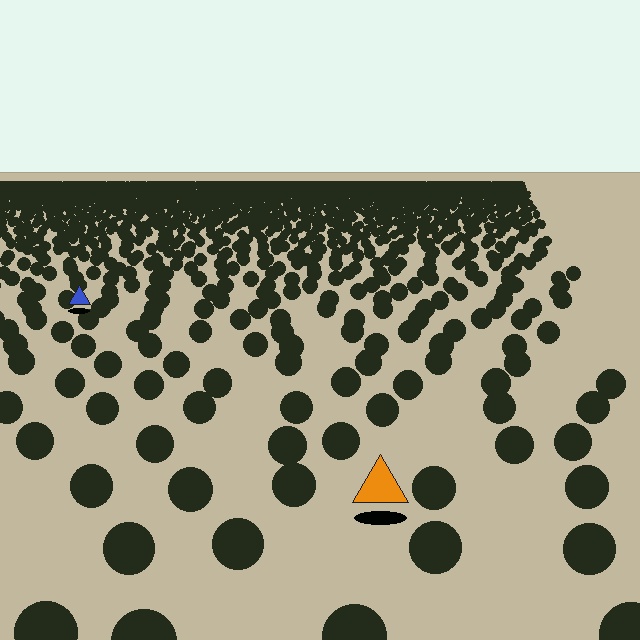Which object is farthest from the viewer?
The blue triangle is farthest from the viewer. It appears smaller and the ground texture around it is denser.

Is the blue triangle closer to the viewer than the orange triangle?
No. The orange triangle is closer — you can tell from the texture gradient: the ground texture is coarser near it.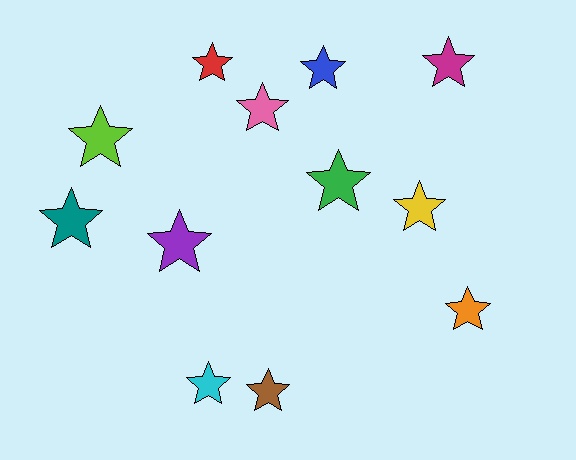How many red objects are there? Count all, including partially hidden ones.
There is 1 red object.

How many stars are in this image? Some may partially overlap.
There are 12 stars.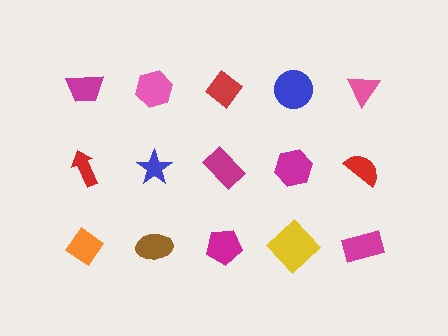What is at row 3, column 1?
An orange diamond.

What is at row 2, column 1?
A red arrow.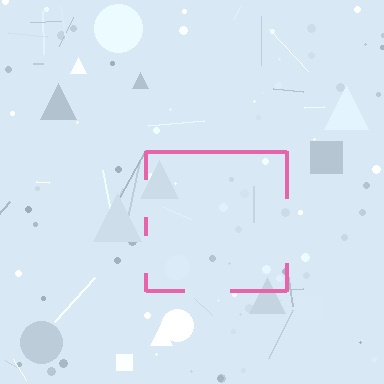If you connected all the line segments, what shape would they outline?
They would outline a square.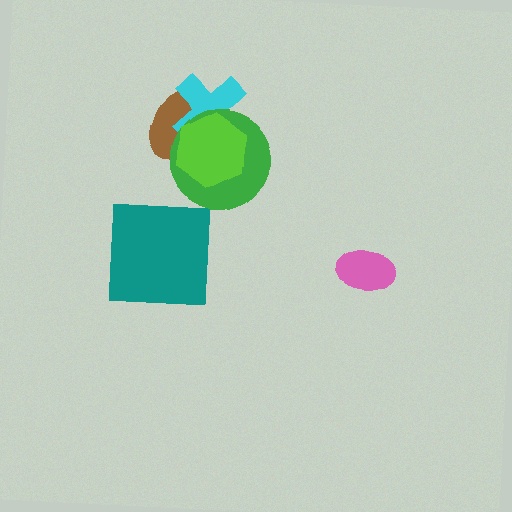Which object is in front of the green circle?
The lime hexagon is in front of the green circle.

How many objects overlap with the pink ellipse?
0 objects overlap with the pink ellipse.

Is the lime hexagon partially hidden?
No, no other shape covers it.